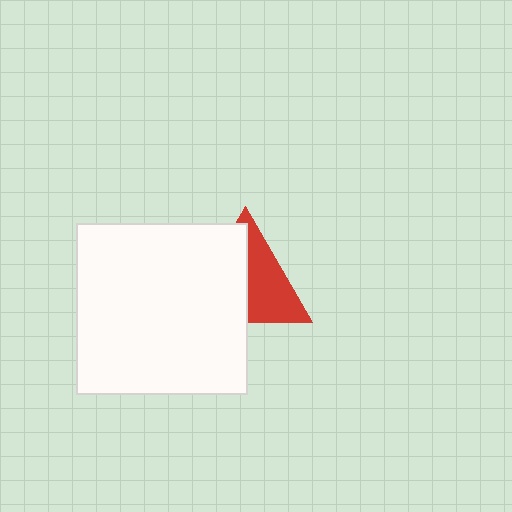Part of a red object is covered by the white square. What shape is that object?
It is a triangle.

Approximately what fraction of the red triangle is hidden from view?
Roughly 51% of the red triangle is hidden behind the white square.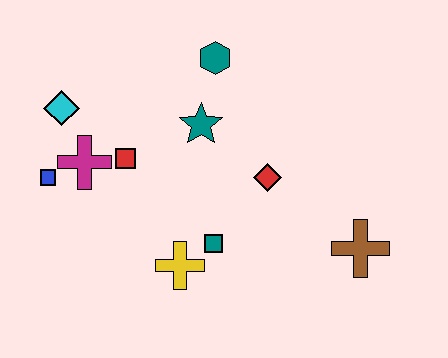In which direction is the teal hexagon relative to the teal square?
The teal hexagon is above the teal square.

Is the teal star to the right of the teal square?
No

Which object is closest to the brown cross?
The red diamond is closest to the brown cross.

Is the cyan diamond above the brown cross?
Yes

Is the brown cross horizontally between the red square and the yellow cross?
No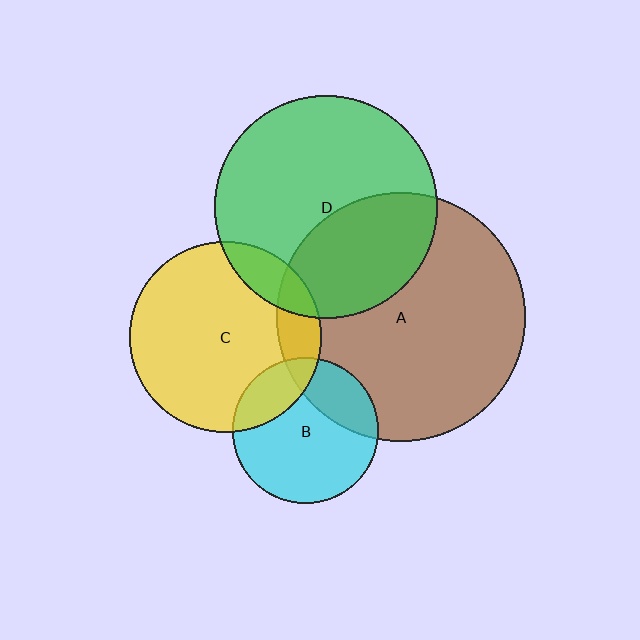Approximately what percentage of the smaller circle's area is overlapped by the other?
Approximately 35%.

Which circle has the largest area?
Circle A (brown).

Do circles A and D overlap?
Yes.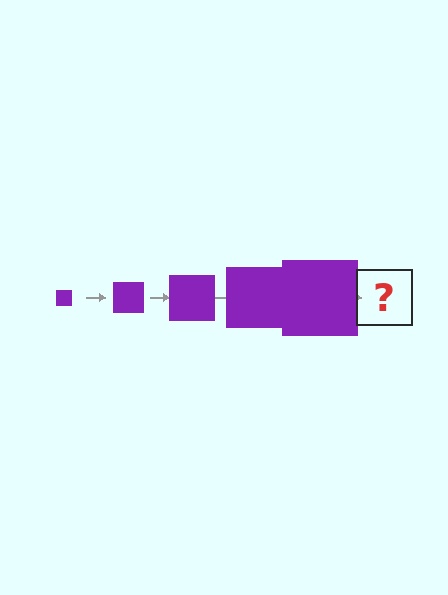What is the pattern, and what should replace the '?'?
The pattern is that the square gets progressively larger each step. The '?' should be a purple square, larger than the previous one.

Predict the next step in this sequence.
The next step is a purple square, larger than the previous one.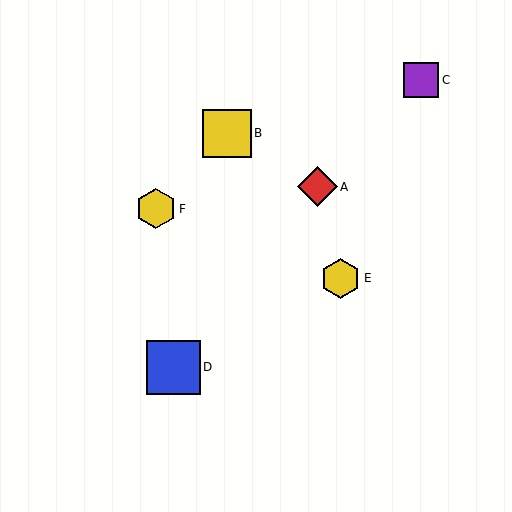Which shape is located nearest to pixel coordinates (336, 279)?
The yellow hexagon (labeled E) at (341, 278) is nearest to that location.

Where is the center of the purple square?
The center of the purple square is at (421, 80).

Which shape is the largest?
The blue square (labeled D) is the largest.